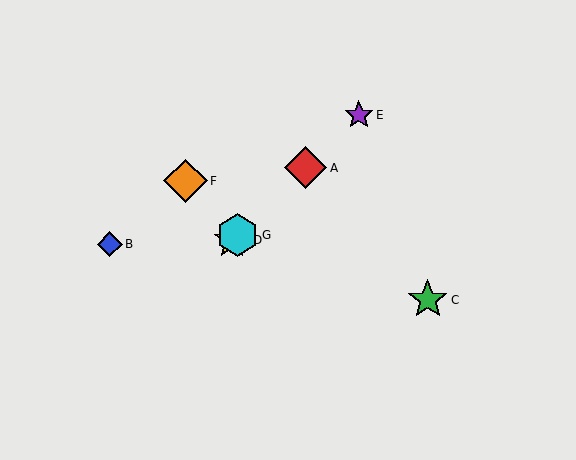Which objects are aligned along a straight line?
Objects A, D, E, G are aligned along a straight line.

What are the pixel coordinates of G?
Object G is at (237, 235).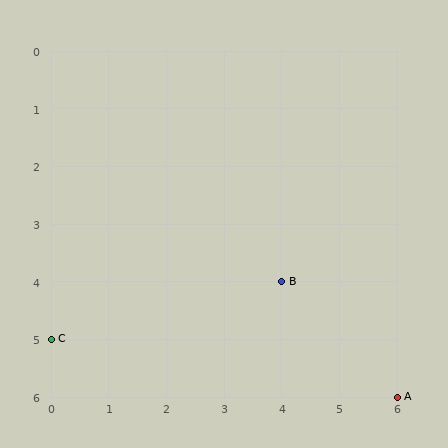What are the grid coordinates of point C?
Point C is at grid coordinates (0, 5).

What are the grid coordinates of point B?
Point B is at grid coordinates (4, 4).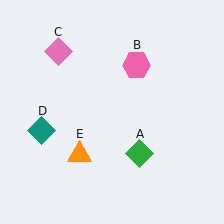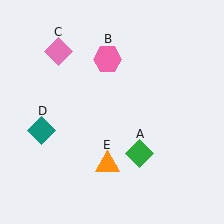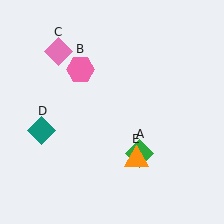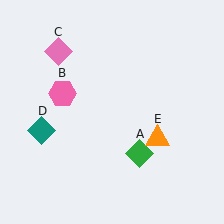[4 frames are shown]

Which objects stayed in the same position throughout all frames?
Green diamond (object A) and pink diamond (object C) and teal diamond (object D) remained stationary.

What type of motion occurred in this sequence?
The pink hexagon (object B), orange triangle (object E) rotated counterclockwise around the center of the scene.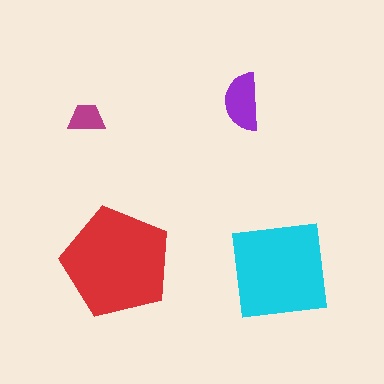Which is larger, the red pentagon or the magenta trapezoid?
The red pentagon.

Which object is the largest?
The red pentagon.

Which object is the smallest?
The magenta trapezoid.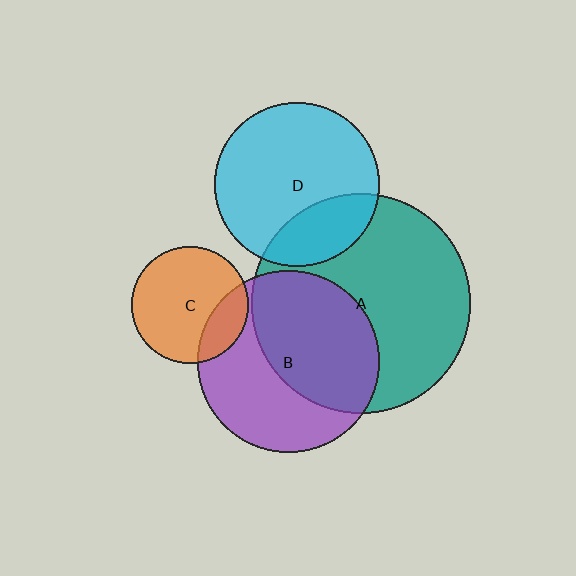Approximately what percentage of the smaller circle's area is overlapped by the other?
Approximately 25%.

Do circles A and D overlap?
Yes.